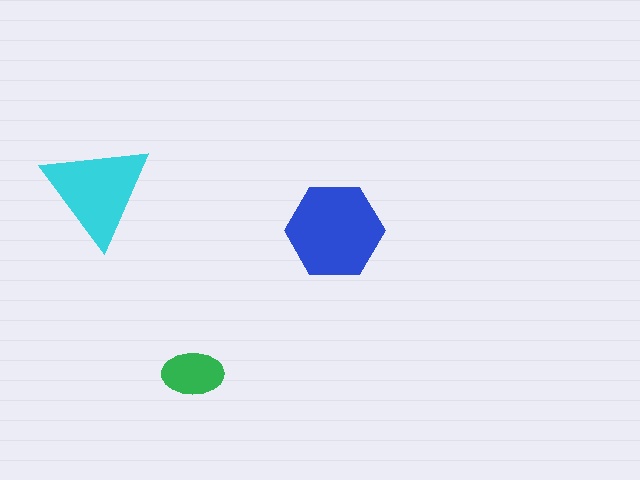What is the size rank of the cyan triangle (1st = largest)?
2nd.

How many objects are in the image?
There are 3 objects in the image.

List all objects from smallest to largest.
The green ellipse, the cyan triangle, the blue hexagon.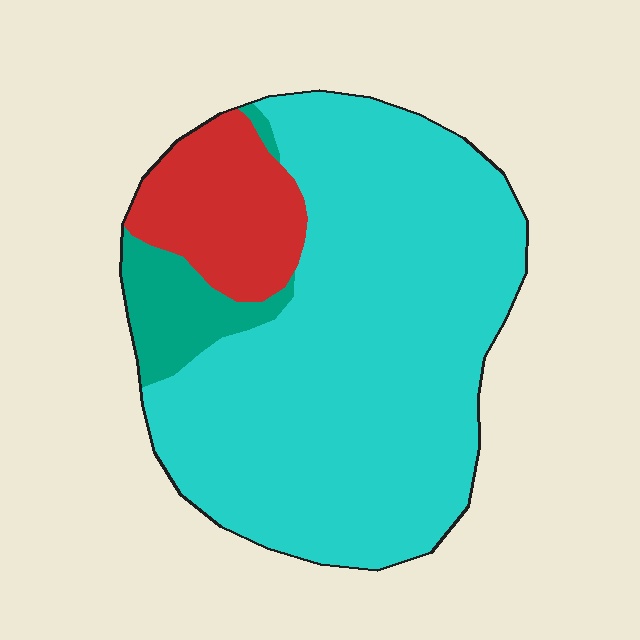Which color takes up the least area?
Teal, at roughly 10%.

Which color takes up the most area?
Cyan, at roughly 75%.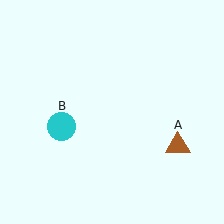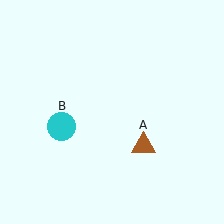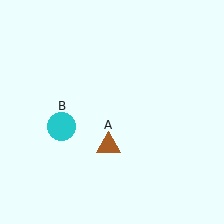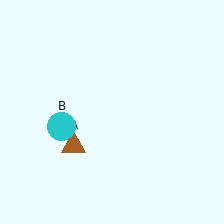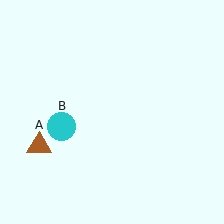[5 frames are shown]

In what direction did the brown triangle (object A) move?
The brown triangle (object A) moved left.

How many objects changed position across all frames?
1 object changed position: brown triangle (object A).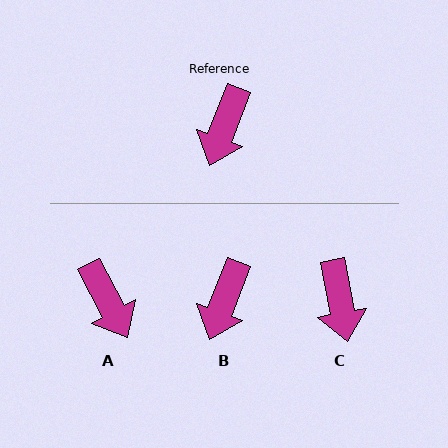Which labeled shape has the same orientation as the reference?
B.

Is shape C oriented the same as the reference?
No, it is off by about 31 degrees.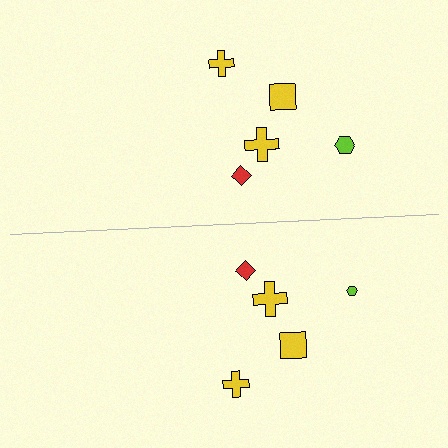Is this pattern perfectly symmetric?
No, the pattern is not perfectly symmetric. The lime hexagon on the bottom side has a different size than its mirror counterpart.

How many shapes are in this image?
There are 10 shapes in this image.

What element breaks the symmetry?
The lime hexagon on the bottom side has a different size than its mirror counterpart.